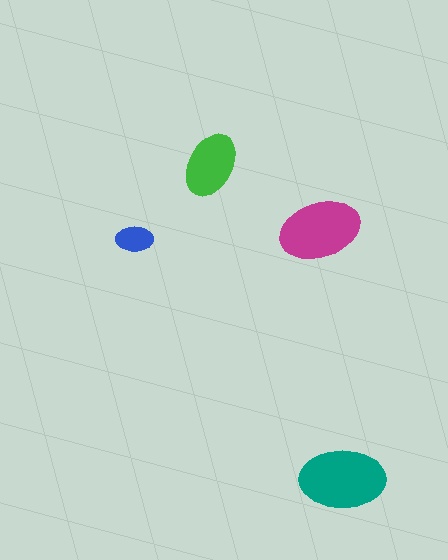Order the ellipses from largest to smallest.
the teal one, the magenta one, the green one, the blue one.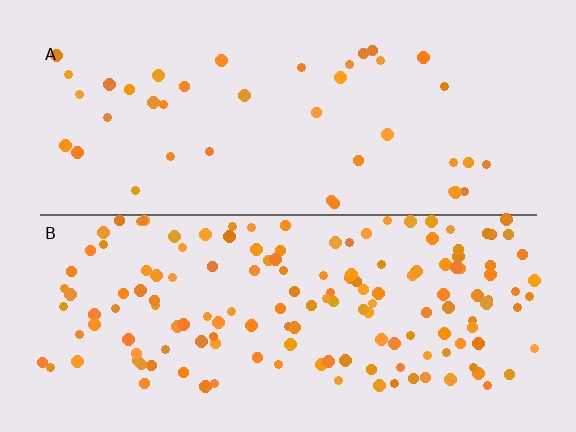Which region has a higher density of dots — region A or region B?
B (the bottom).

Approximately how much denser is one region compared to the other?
Approximately 3.7× — region B over region A.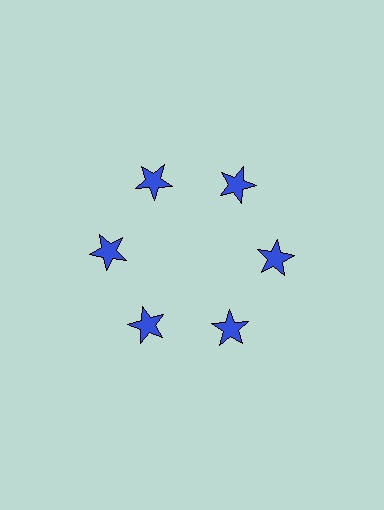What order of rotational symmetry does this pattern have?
This pattern has 6-fold rotational symmetry.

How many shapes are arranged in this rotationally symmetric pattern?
There are 6 shapes, arranged in 6 groups of 1.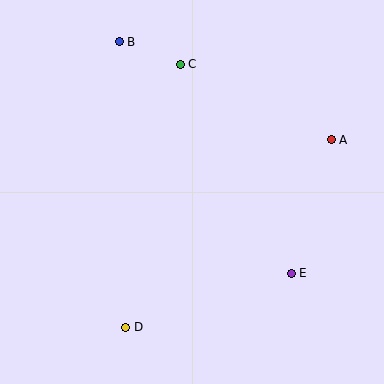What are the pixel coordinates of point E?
Point E is at (291, 273).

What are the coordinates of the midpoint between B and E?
The midpoint between B and E is at (205, 157).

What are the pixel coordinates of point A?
Point A is at (331, 140).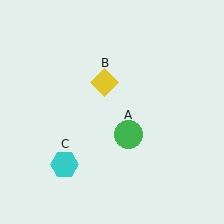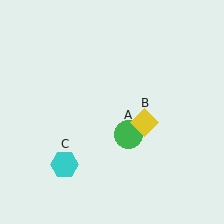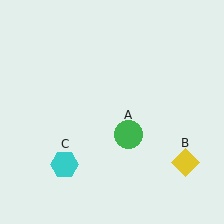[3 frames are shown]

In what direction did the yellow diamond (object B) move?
The yellow diamond (object B) moved down and to the right.